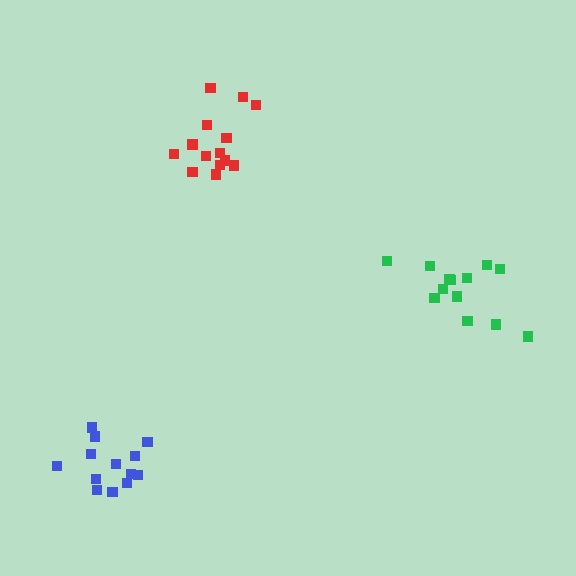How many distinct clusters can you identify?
There are 3 distinct clusters.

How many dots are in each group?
Group 1: 13 dots, Group 2: 15 dots, Group 3: 13 dots (41 total).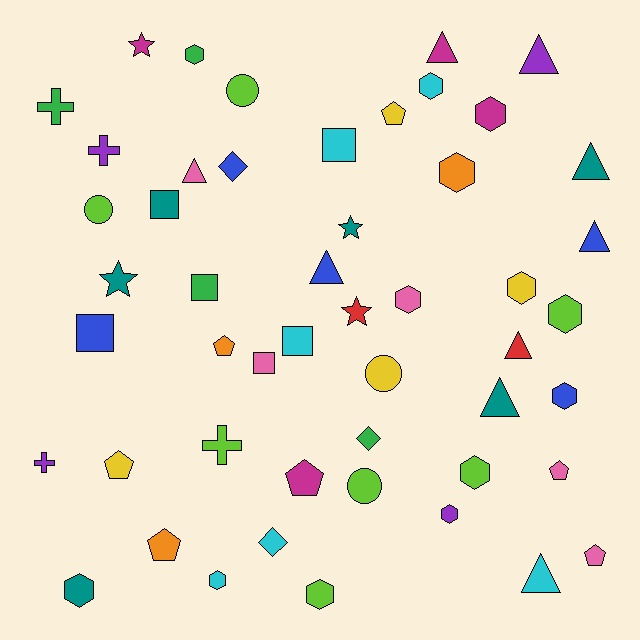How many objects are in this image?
There are 50 objects.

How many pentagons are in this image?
There are 7 pentagons.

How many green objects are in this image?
There are 4 green objects.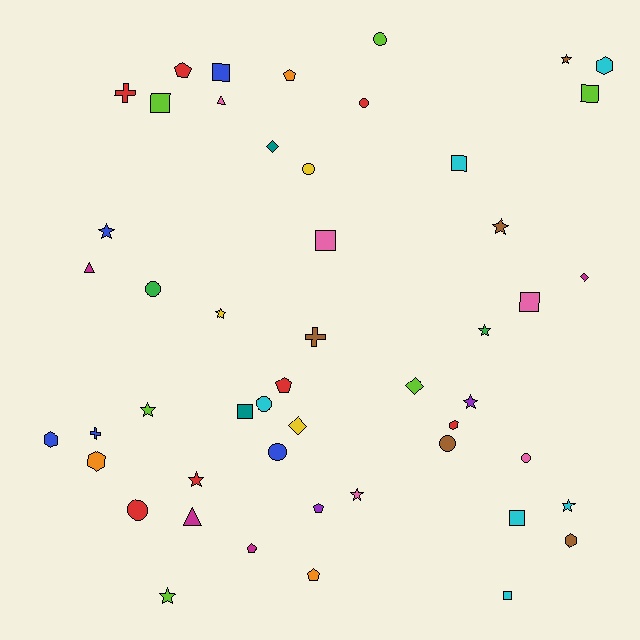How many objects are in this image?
There are 50 objects.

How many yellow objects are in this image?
There are 3 yellow objects.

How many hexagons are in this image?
There are 5 hexagons.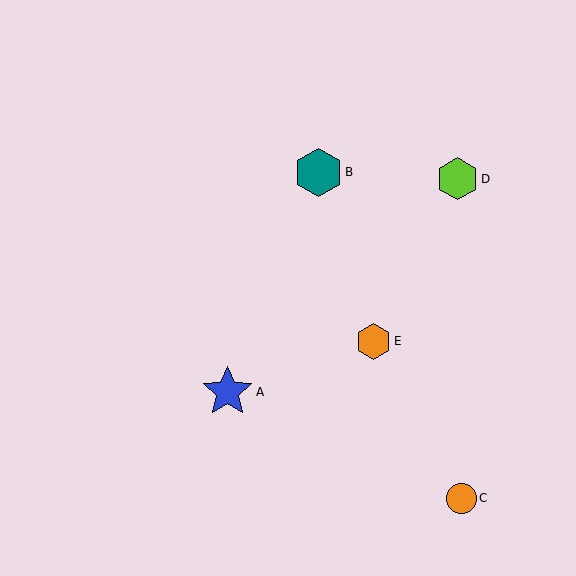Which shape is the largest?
The blue star (labeled A) is the largest.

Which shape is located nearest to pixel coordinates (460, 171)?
The lime hexagon (labeled D) at (457, 179) is nearest to that location.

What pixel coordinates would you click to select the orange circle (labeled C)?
Click at (462, 498) to select the orange circle C.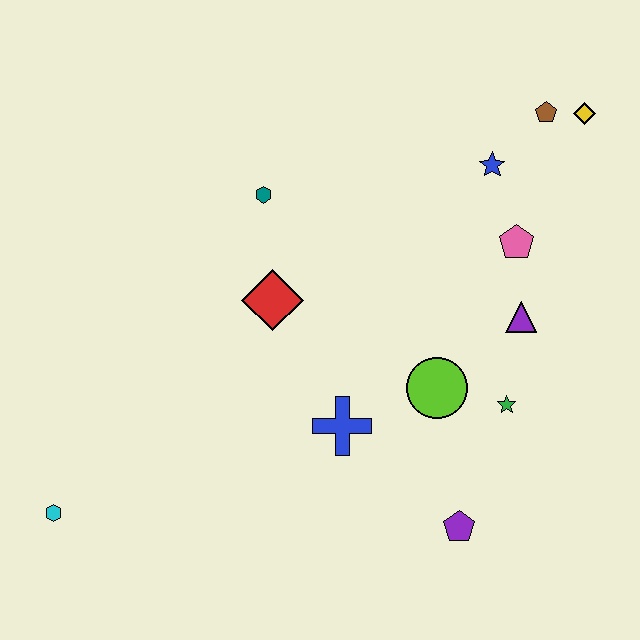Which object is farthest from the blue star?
The cyan hexagon is farthest from the blue star.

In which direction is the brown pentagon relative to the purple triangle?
The brown pentagon is above the purple triangle.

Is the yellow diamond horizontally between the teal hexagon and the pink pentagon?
No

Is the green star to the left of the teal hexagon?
No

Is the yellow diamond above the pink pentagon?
Yes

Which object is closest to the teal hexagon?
The red diamond is closest to the teal hexagon.